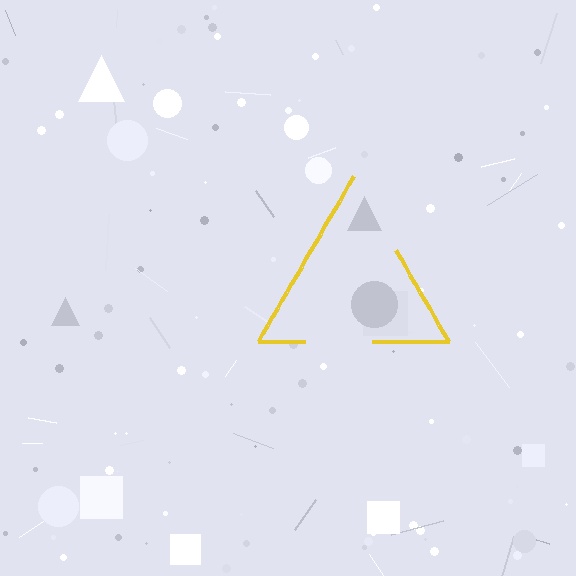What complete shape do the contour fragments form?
The contour fragments form a triangle.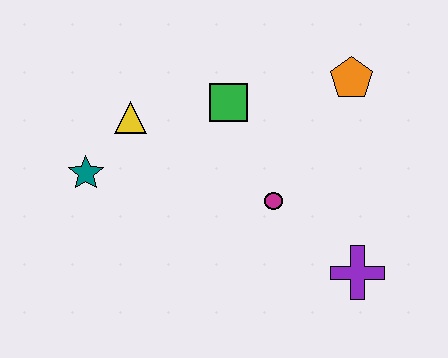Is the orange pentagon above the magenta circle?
Yes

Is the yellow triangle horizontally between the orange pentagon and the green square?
No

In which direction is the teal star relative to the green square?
The teal star is to the left of the green square.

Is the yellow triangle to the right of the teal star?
Yes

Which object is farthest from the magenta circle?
The teal star is farthest from the magenta circle.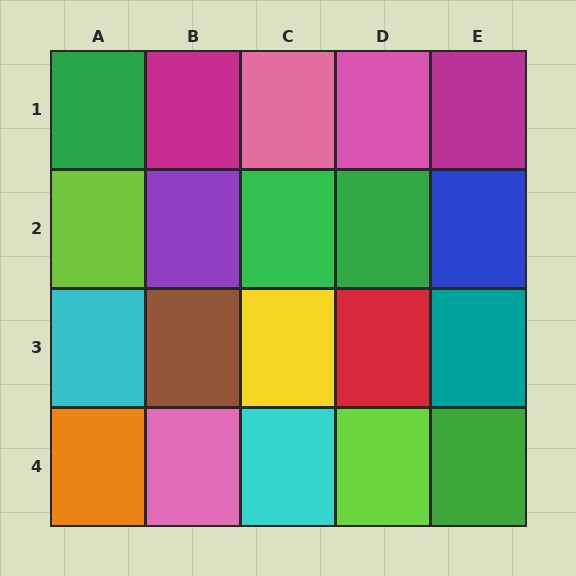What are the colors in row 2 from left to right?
Lime, purple, green, green, blue.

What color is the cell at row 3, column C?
Yellow.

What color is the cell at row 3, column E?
Teal.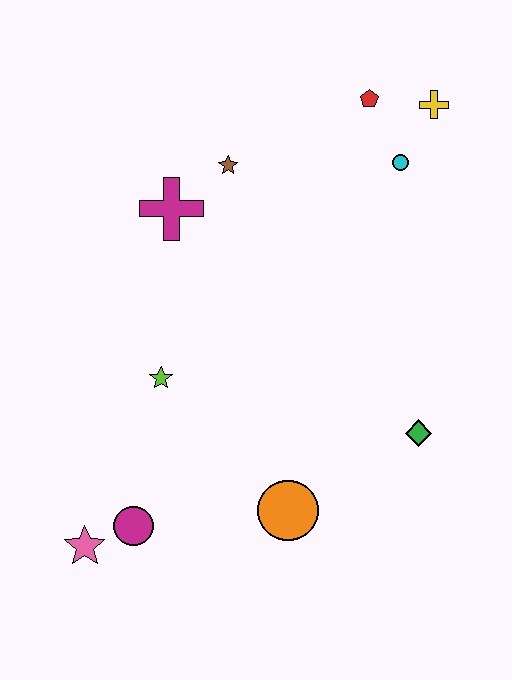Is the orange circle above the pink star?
Yes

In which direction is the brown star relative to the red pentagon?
The brown star is to the left of the red pentagon.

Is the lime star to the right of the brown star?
No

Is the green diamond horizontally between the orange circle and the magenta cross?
No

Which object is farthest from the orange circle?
The yellow cross is farthest from the orange circle.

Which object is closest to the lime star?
The magenta circle is closest to the lime star.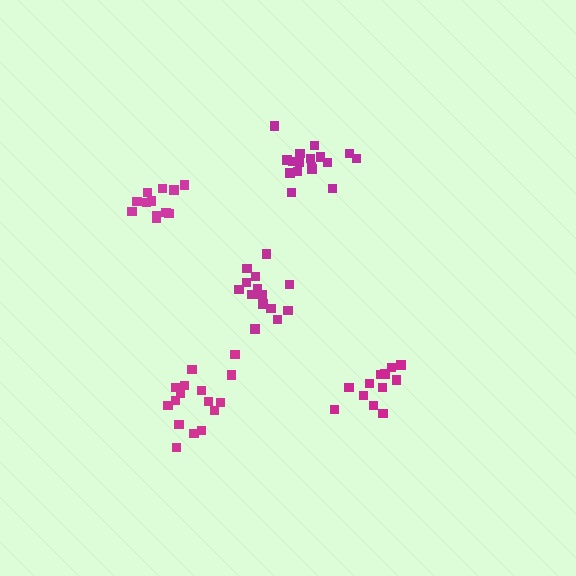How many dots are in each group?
Group 1: 14 dots, Group 2: 12 dots, Group 3: 16 dots, Group 4: 12 dots, Group 5: 17 dots (71 total).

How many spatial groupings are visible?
There are 5 spatial groupings.